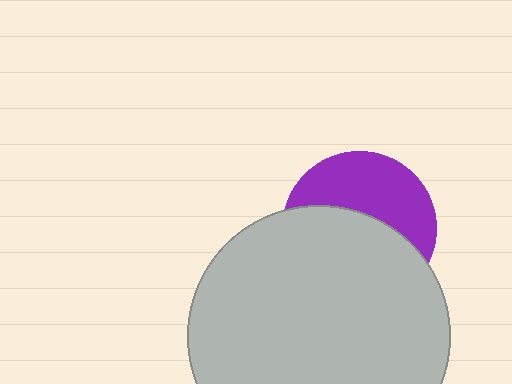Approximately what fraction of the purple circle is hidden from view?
Roughly 57% of the purple circle is hidden behind the light gray circle.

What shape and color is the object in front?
The object in front is a light gray circle.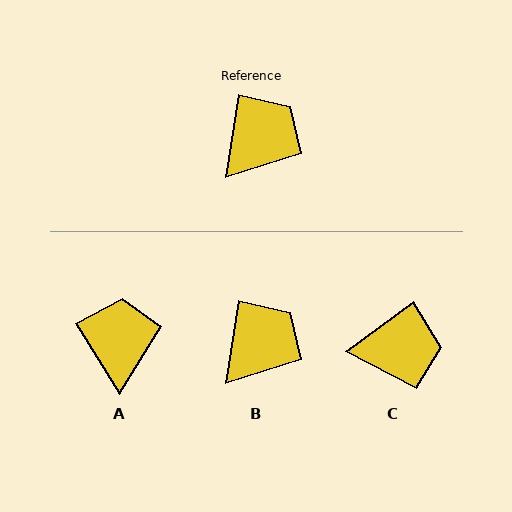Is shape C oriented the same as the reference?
No, it is off by about 45 degrees.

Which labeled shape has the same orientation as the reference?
B.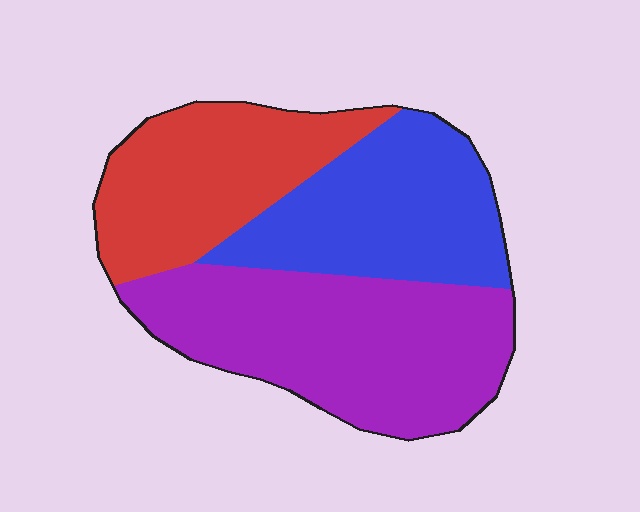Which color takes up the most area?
Purple, at roughly 40%.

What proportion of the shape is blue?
Blue covers 30% of the shape.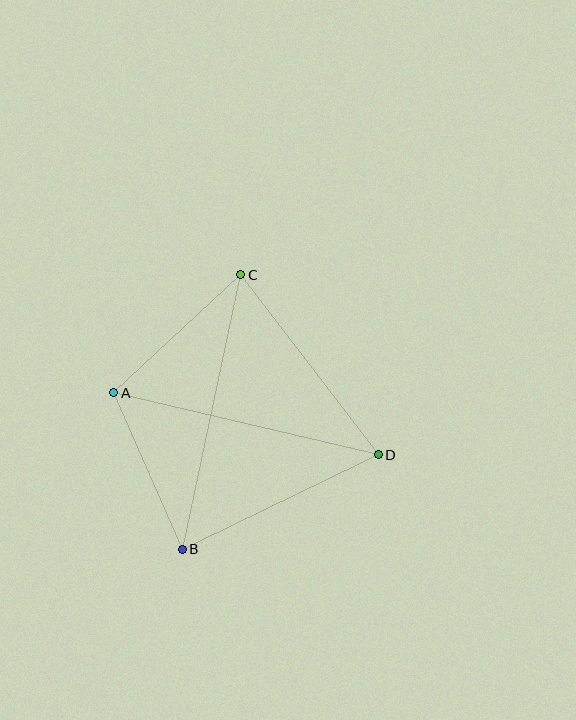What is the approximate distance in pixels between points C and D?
The distance between C and D is approximately 226 pixels.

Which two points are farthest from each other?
Points B and C are farthest from each other.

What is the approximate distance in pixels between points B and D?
The distance between B and D is approximately 218 pixels.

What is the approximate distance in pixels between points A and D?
The distance between A and D is approximately 271 pixels.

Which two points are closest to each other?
Points A and B are closest to each other.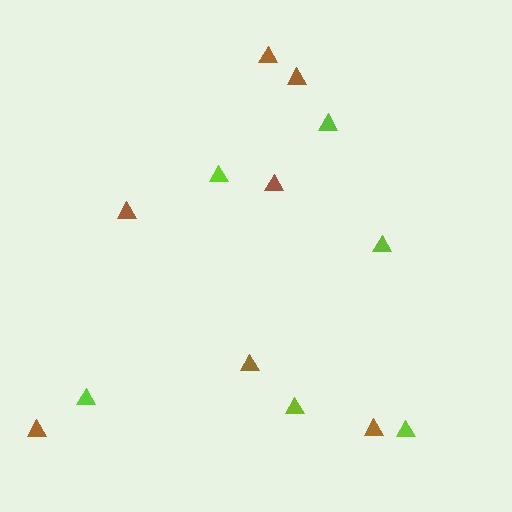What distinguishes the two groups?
There are 2 groups: one group of brown triangles (7) and one group of lime triangles (6).